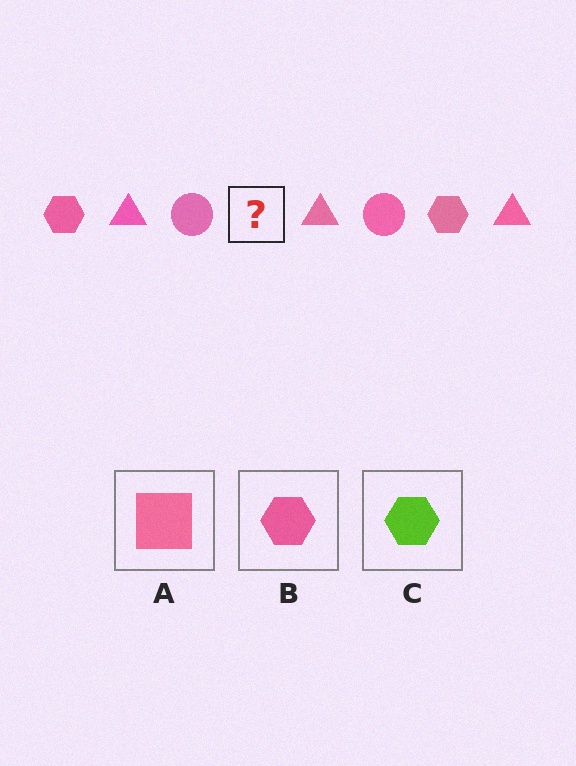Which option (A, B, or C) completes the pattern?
B.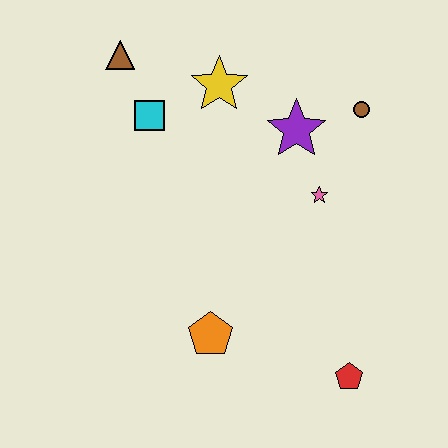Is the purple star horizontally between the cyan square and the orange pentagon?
No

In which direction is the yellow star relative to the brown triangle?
The yellow star is to the right of the brown triangle.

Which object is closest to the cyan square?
The brown triangle is closest to the cyan square.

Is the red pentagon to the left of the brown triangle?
No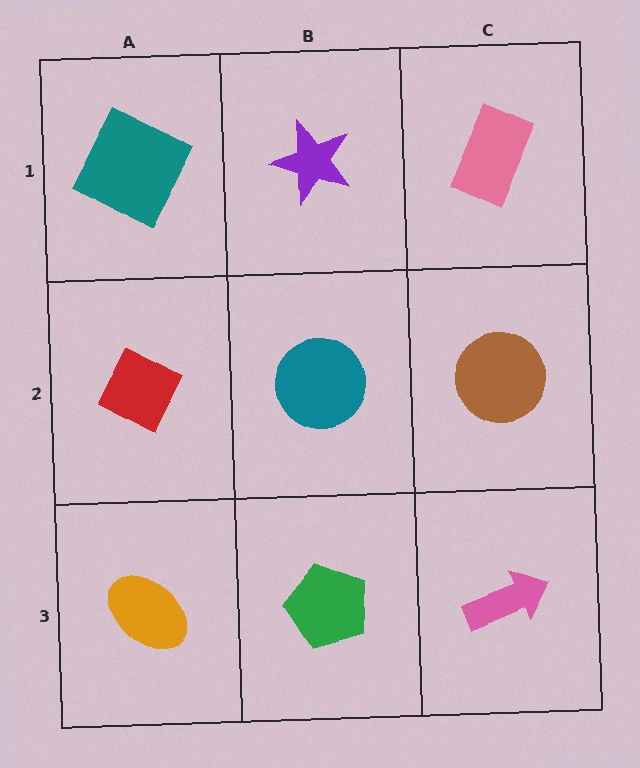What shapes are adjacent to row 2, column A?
A teal square (row 1, column A), an orange ellipse (row 3, column A), a teal circle (row 2, column B).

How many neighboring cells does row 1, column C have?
2.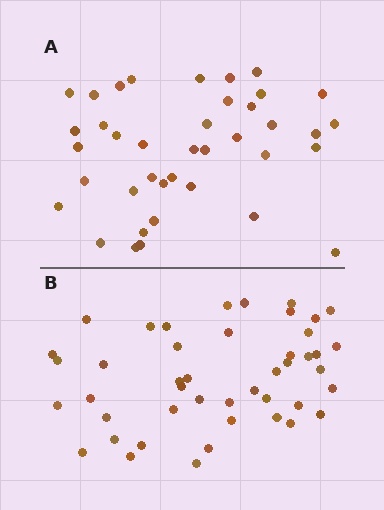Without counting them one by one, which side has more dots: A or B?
Region B (the bottom region) has more dots.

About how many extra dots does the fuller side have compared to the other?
Region B has about 6 more dots than region A.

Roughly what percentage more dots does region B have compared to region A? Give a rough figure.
About 15% more.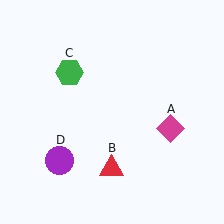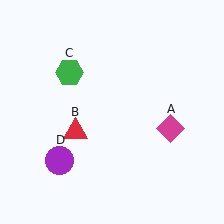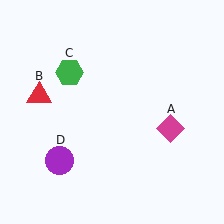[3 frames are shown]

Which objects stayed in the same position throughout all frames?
Magenta diamond (object A) and green hexagon (object C) and purple circle (object D) remained stationary.